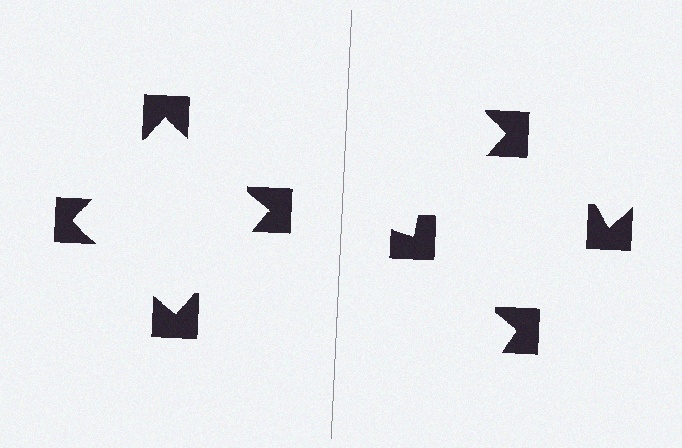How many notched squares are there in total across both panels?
8 — 4 on each side.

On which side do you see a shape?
An illusory square appears on the left side. On the right side the wedge cuts are rotated, so no coherent shape forms.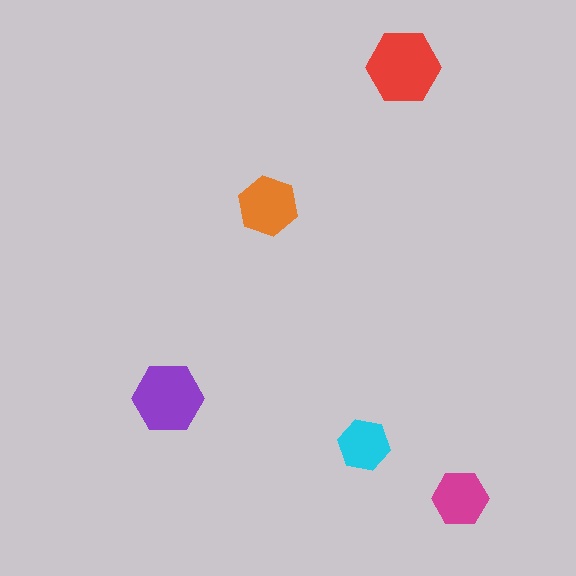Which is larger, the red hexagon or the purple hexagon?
The red one.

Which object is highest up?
The red hexagon is topmost.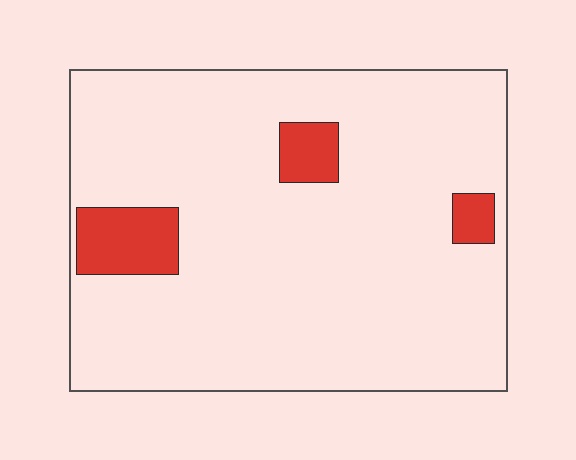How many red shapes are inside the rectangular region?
3.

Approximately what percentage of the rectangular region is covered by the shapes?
Approximately 10%.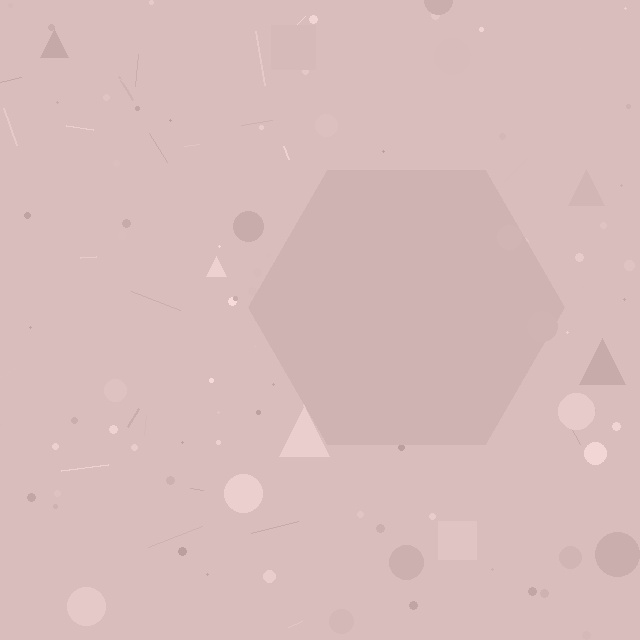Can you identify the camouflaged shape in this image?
The camouflaged shape is a hexagon.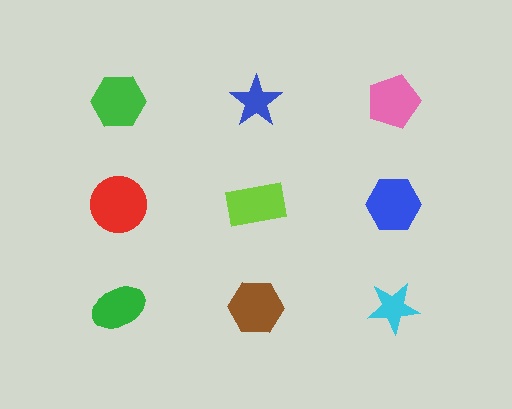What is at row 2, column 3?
A blue hexagon.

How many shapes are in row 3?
3 shapes.